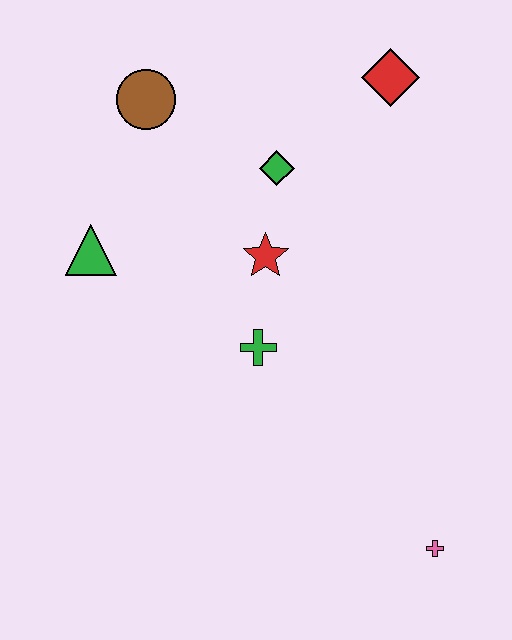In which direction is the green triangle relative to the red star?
The green triangle is to the left of the red star.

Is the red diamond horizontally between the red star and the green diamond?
No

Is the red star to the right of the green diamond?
No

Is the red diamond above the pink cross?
Yes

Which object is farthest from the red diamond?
The pink cross is farthest from the red diamond.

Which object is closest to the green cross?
The red star is closest to the green cross.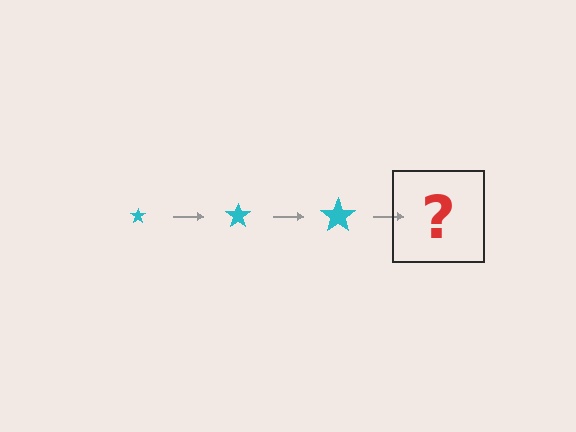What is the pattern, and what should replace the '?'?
The pattern is that the star gets progressively larger each step. The '?' should be a cyan star, larger than the previous one.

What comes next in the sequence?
The next element should be a cyan star, larger than the previous one.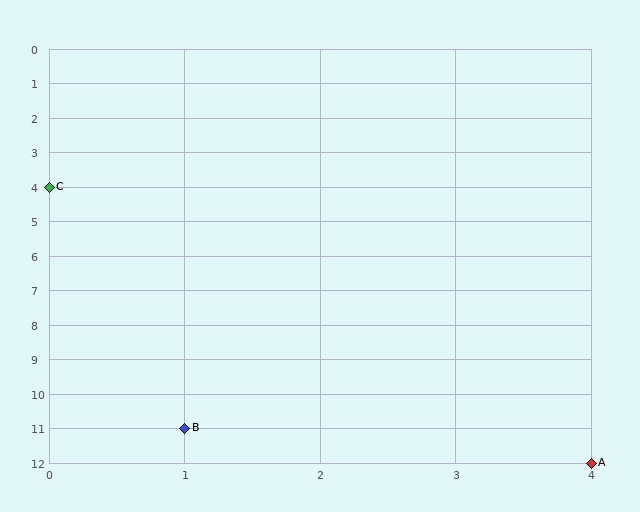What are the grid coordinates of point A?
Point A is at grid coordinates (4, 12).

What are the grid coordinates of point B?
Point B is at grid coordinates (1, 11).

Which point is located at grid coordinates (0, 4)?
Point C is at (0, 4).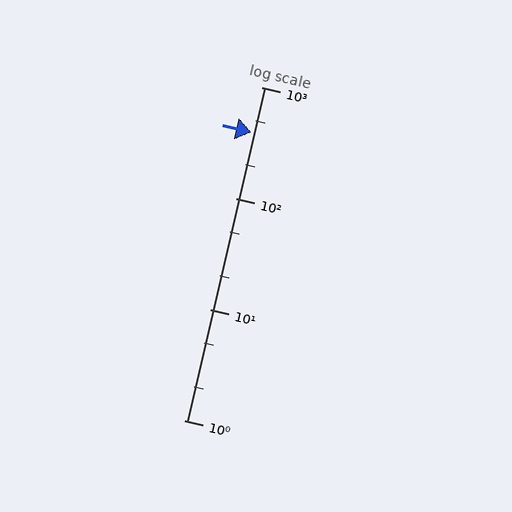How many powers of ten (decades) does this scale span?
The scale spans 3 decades, from 1 to 1000.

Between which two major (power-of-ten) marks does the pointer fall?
The pointer is between 100 and 1000.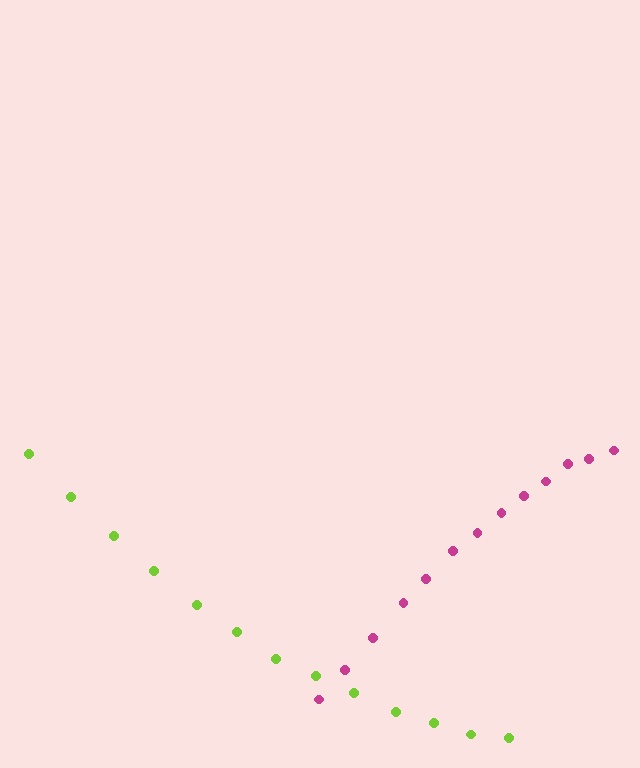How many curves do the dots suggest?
There are 2 distinct paths.